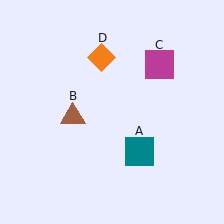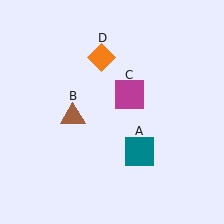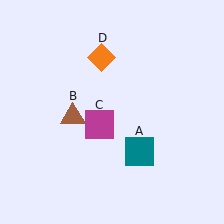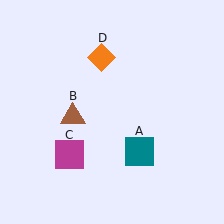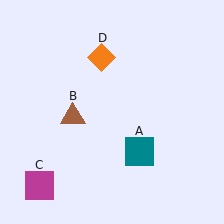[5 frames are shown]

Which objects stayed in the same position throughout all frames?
Teal square (object A) and brown triangle (object B) and orange diamond (object D) remained stationary.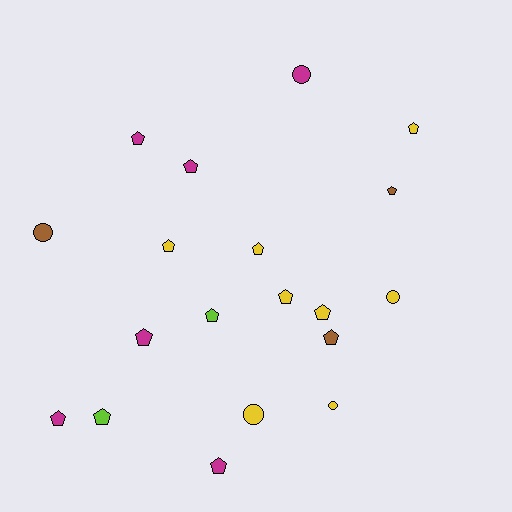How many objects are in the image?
There are 19 objects.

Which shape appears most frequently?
Pentagon, with 14 objects.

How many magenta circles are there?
There is 1 magenta circle.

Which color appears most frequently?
Yellow, with 8 objects.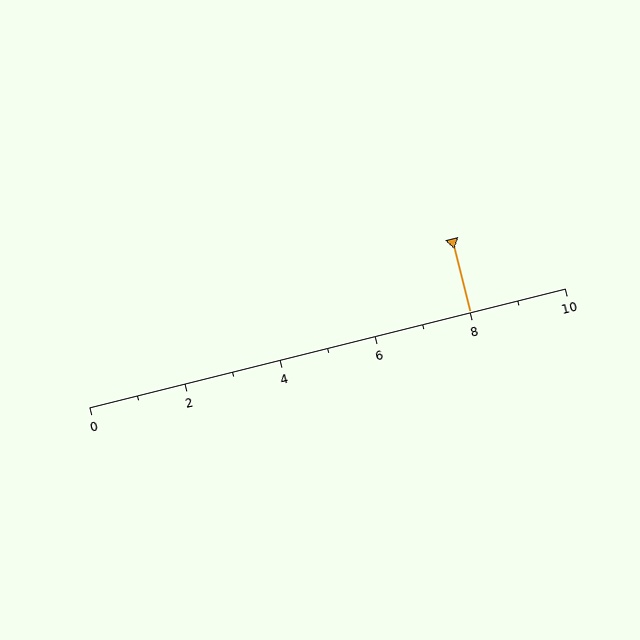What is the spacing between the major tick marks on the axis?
The major ticks are spaced 2 apart.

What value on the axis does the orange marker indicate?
The marker indicates approximately 8.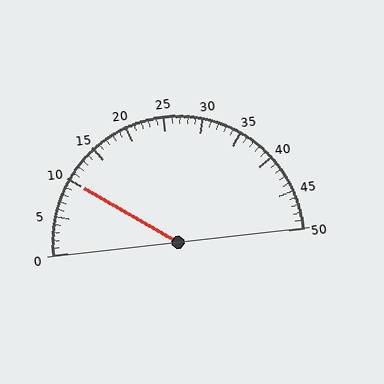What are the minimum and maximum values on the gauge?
The gauge ranges from 0 to 50.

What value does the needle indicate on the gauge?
The needle indicates approximately 10.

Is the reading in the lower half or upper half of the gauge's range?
The reading is in the lower half of the range (0 to 50).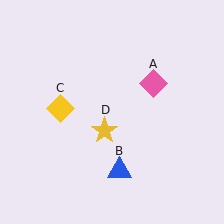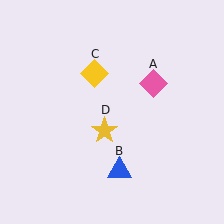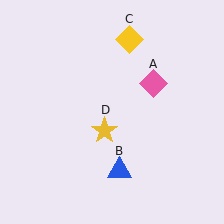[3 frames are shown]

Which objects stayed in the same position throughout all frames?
Pink diamond (object A) and blue triangle (object B) and yellow star (object D) remained stationary.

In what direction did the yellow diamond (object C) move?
The yellow diamond (object C) moved up and to the right.